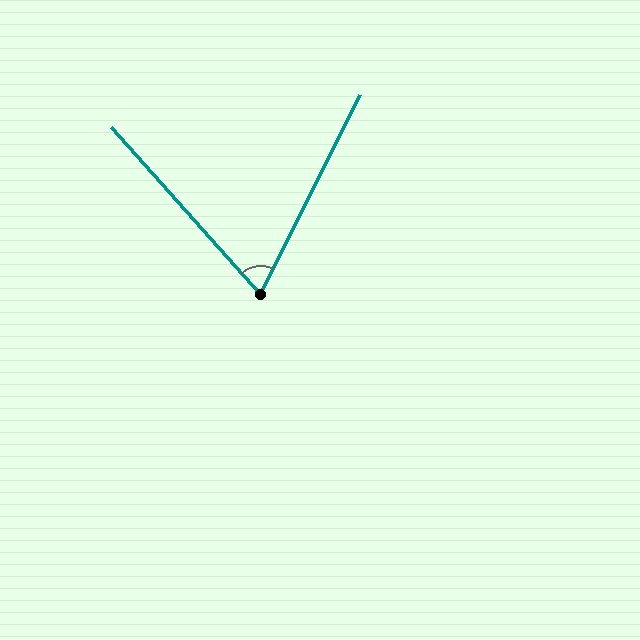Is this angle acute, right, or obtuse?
It is acute.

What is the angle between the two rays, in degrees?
Approximately 68 degrees.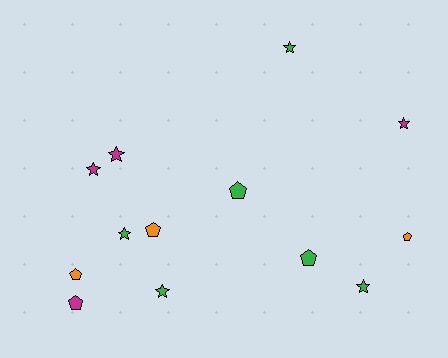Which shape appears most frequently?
Star, with 7 objects.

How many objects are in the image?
There are 13 objects.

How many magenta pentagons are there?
There is 1 magenta pentagon.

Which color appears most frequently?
Green, with 6 objects.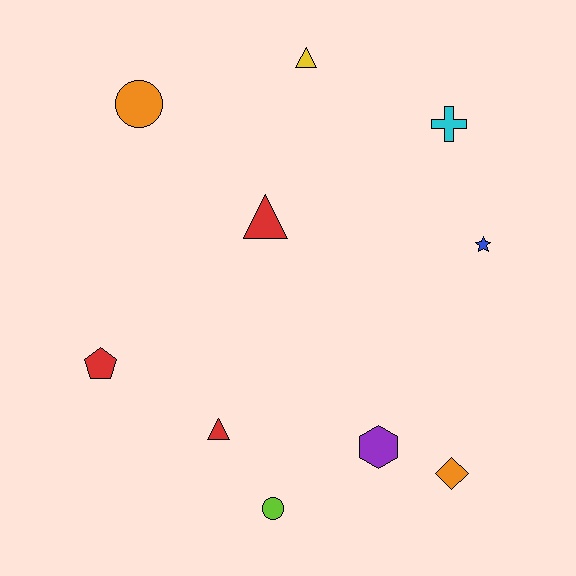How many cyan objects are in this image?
There is 1 cyan object.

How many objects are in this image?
There are 10 objects.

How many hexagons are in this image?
There is 1 hexagon.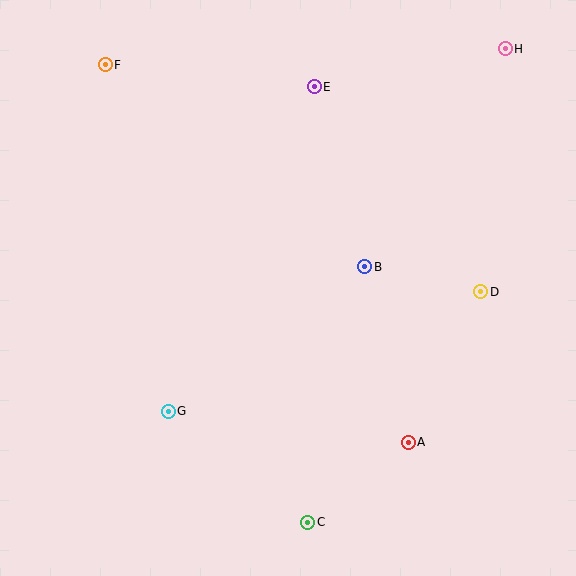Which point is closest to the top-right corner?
Point H is closest to the top-right corner.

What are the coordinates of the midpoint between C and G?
The midpoint between C and G is at (238, 467).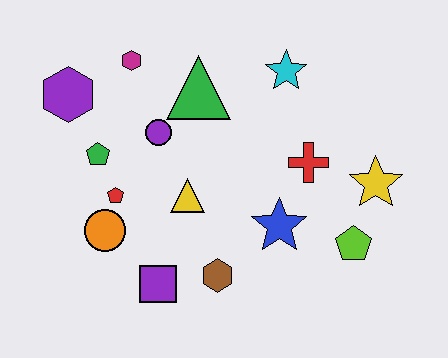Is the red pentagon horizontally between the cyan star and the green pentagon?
Yes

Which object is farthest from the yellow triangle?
The yellow star is farthest from the yellow triangle.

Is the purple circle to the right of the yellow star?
No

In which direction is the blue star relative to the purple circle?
The blue star is to the right of the purple circle.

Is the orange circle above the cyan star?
No